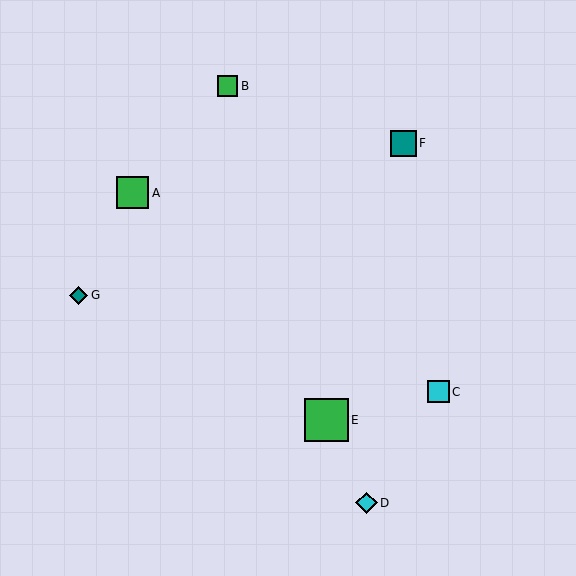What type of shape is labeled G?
Shape G is a teal diamond.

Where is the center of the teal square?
The center of the teal square is at (404, 143).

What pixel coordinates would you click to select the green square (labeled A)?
Click at (133, 193) to select the green square A.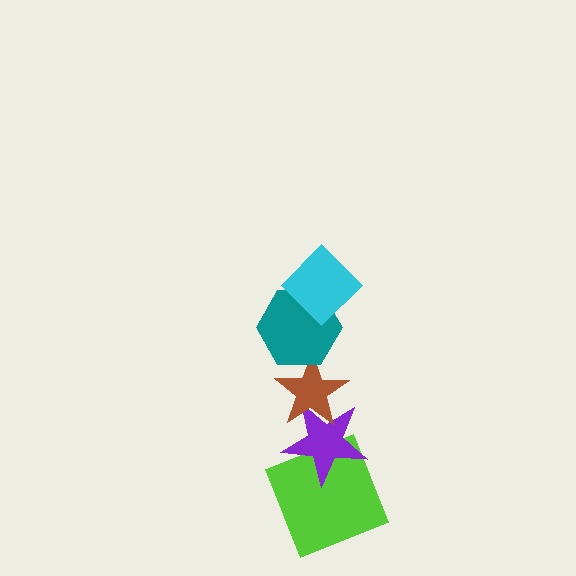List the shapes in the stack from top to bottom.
From top to bottom: the cyan diamond, the teal hexagon, the brown star, the purple star, the lime square.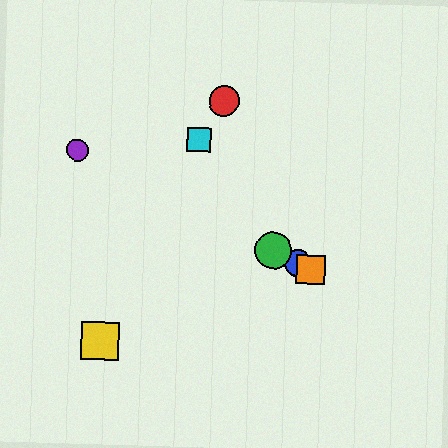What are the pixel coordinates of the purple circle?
The purple circle is at (77, 150).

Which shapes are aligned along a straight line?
The blue circle, the green circle, the purple circle, the orange square are aligned along a straight line.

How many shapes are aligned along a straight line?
4 shapes (the blue circle, the green circle, the purple circle, the orange square) are aligned along a straight line.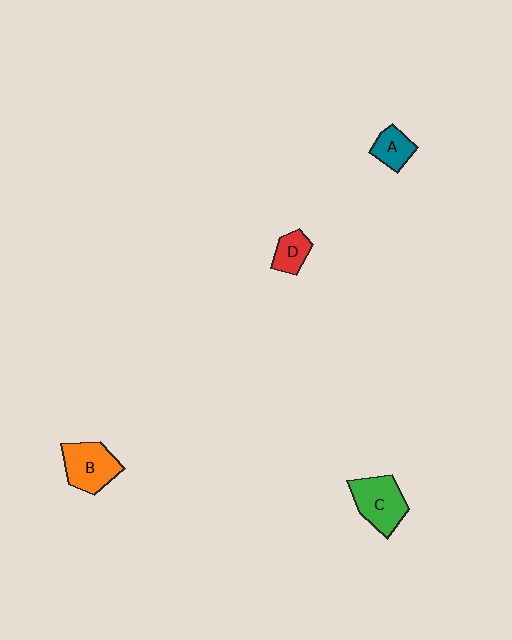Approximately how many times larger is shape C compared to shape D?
Approximately 1.9 times.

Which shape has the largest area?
Shape C (green).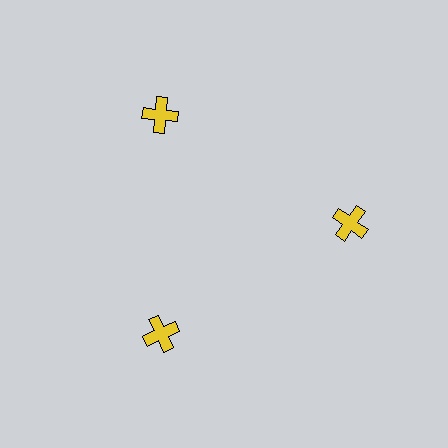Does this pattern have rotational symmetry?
Yes, this pattern has 3-fold rotational symmetry. It looks the same after rotating 120 degrees around the center.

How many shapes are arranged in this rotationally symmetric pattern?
There are 3 shapes, arranged in 3 groups of 1.